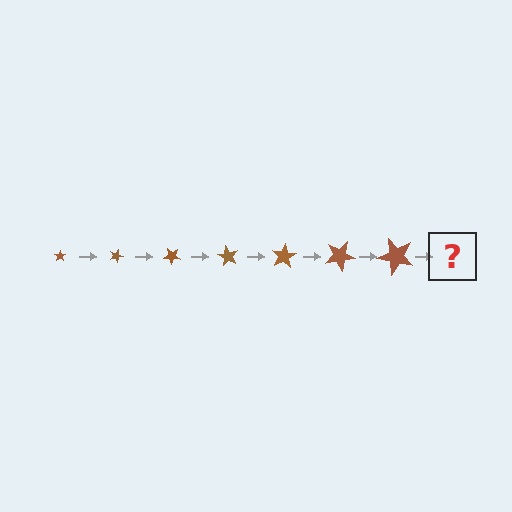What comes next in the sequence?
The next element should be a star, larger than the previous one and rotated 140 degrees from the start.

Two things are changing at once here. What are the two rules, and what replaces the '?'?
The two rules are that the star grows larger each step and it rotates 20 degrees each step. The '?' should be a star, larger than the previous one and rotated 140 degrees from the start.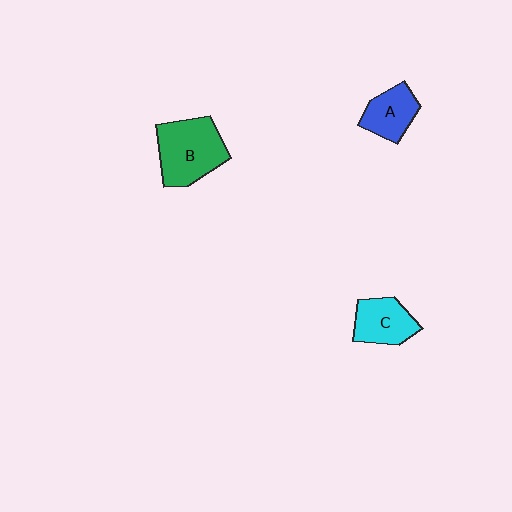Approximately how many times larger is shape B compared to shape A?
Approximately 1.7 times.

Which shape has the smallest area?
Shape A (blue).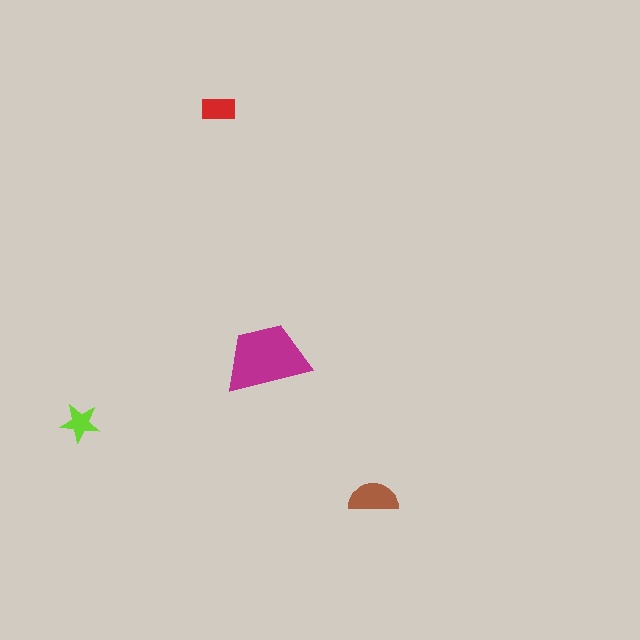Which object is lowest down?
The brown semicircle is bottommost.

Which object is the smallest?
The lime star.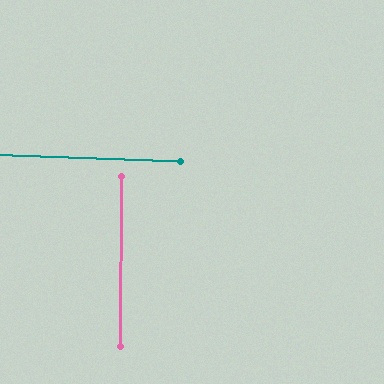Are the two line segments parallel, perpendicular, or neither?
Perpendicular — they meet at approximately 88°.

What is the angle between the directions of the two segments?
Approximately 88 degrees.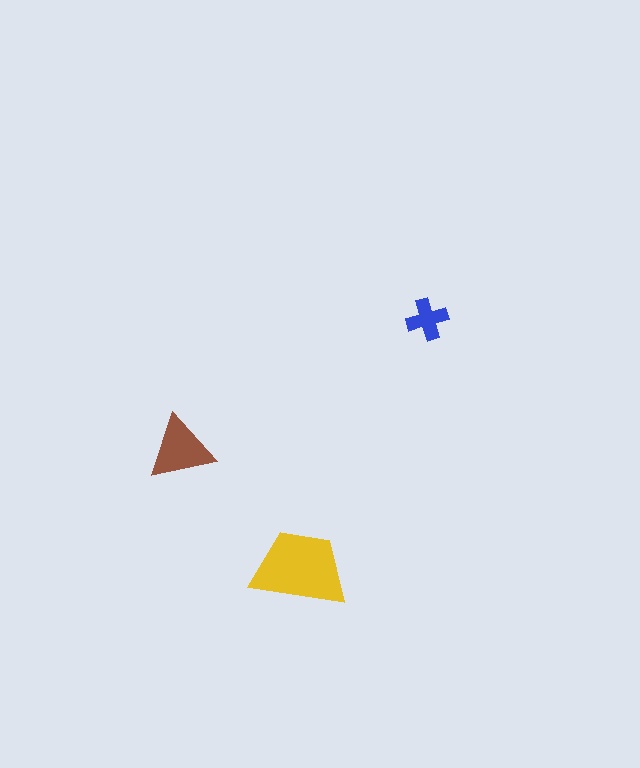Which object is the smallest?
The blue cross.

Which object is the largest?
The yellow trapezoid.